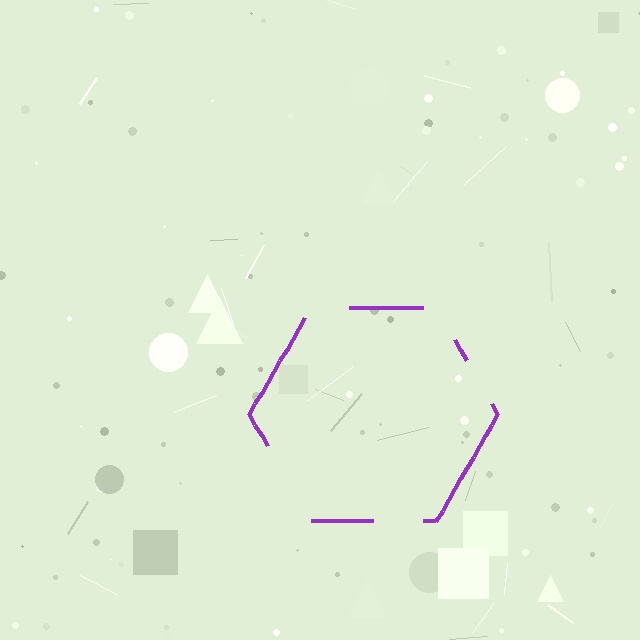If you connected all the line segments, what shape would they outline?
They would outline a hexagon.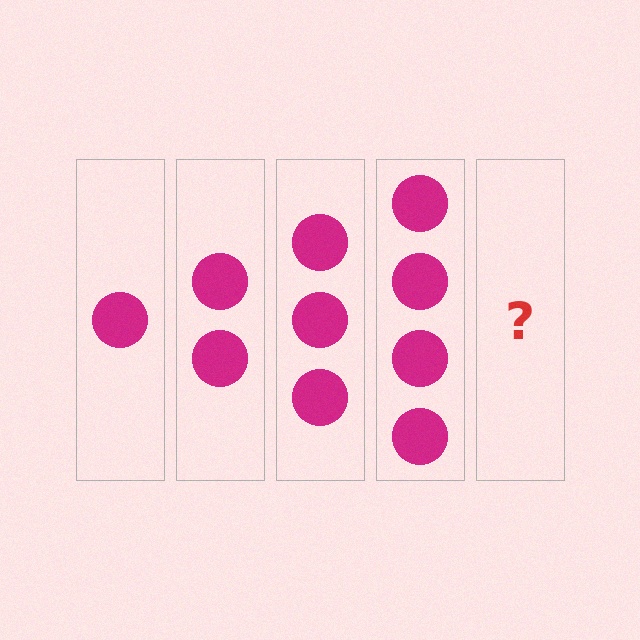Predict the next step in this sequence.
The next step is 5 circles.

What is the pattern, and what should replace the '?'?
The pattern is that each step adds one more circle. The '?' should be 5 circles.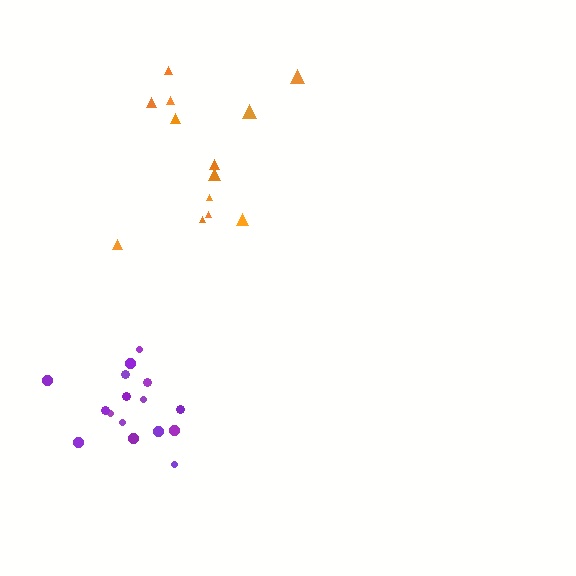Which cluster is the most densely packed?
Purple.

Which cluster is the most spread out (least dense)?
Orange.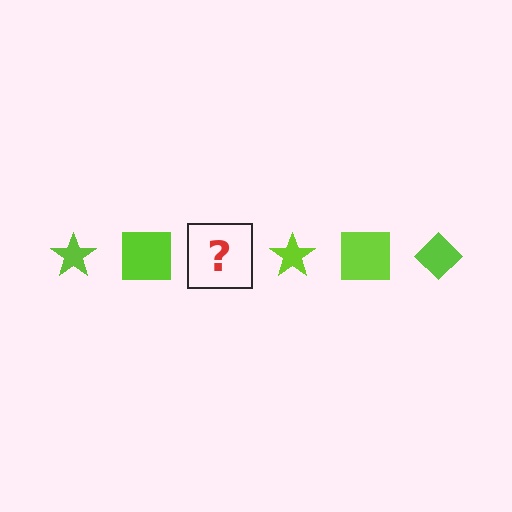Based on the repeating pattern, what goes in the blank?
The blank should be a lime diamond.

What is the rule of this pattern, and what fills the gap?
The rule is that the pattern cycles through star, square, diamond shapes in lime. The gap should be filled with a lime diamond.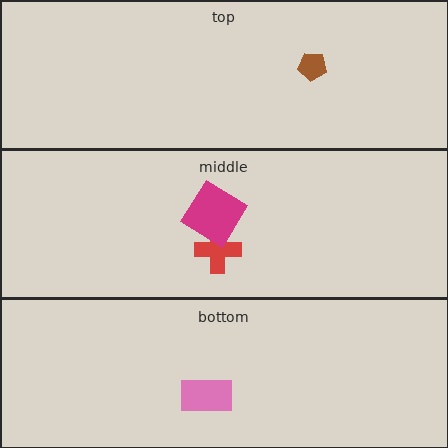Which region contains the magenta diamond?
The middle region.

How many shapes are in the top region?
1.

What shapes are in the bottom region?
The pink rectangle.